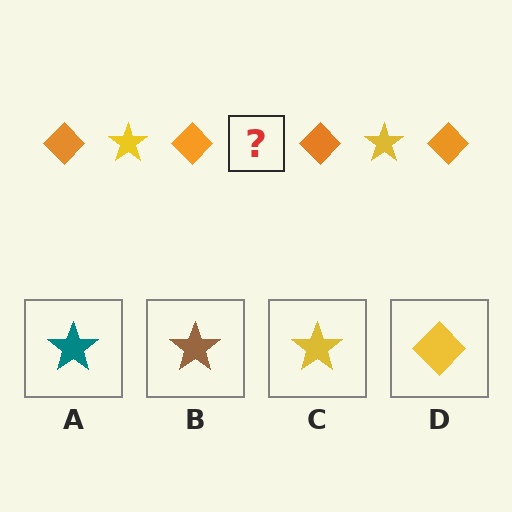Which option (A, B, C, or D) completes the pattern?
C.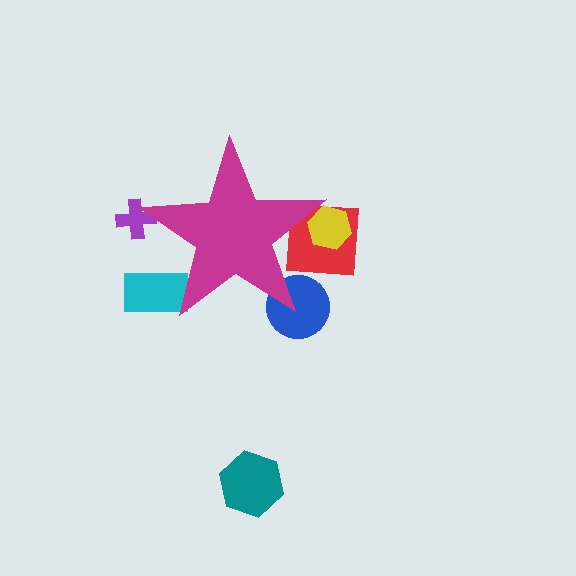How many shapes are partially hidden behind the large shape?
5 shapes are partially hidden.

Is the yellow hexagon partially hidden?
Yes, the yellow hexagon is partially hidden behind the magenta star.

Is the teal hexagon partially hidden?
No, the teal hexagon is fully visible.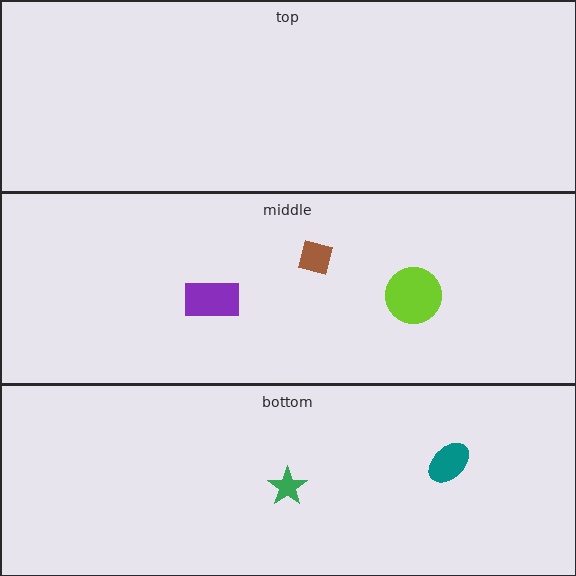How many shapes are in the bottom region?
2.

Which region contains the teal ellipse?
The bottom region.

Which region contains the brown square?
The middle region.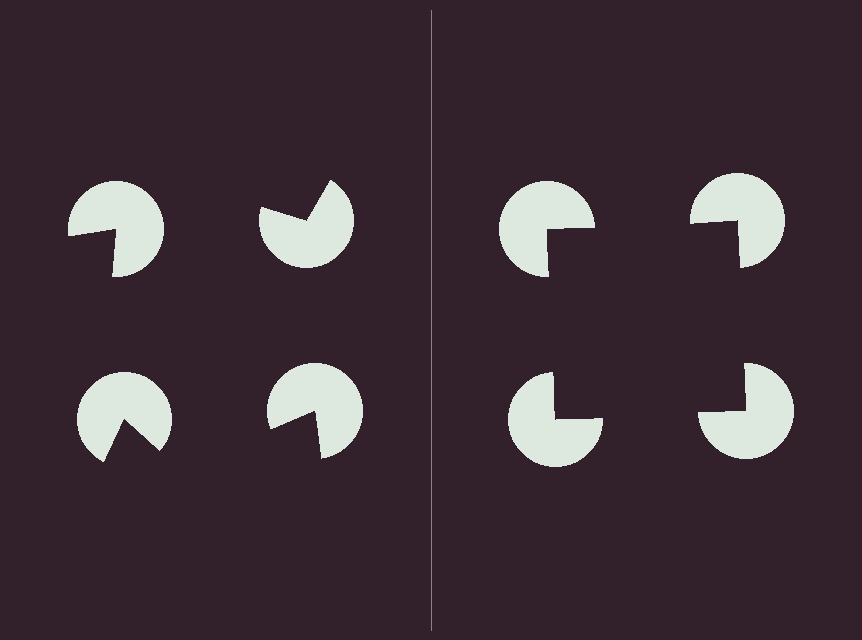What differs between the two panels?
The pac-man discs are positioned identically on both sides; only the wedge orientations differ. On the right they align to a square; on the left they are misaligned.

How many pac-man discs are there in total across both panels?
8 — 4 on each side.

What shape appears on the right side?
An illusory square.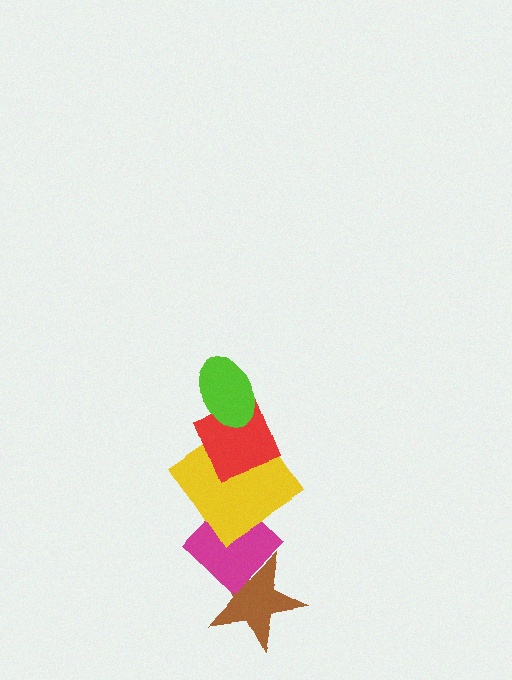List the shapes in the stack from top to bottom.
From top to bottom: the lime ellipse, the red diamond, the yellow diamond, the magenta diamond, the brown star.